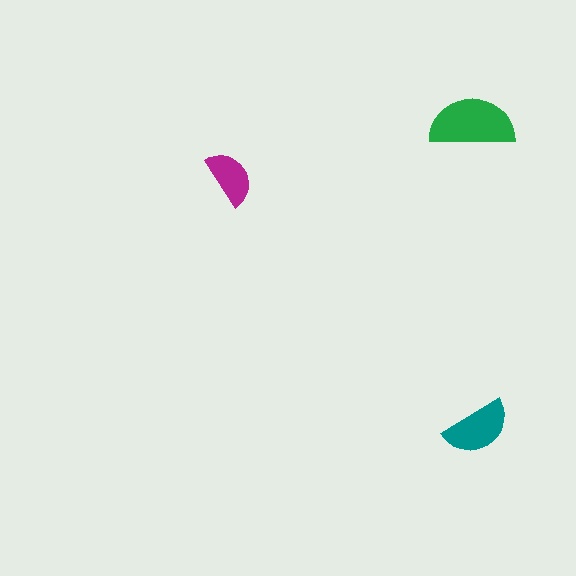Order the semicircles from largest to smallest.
the green one, the teal one, the magenta one.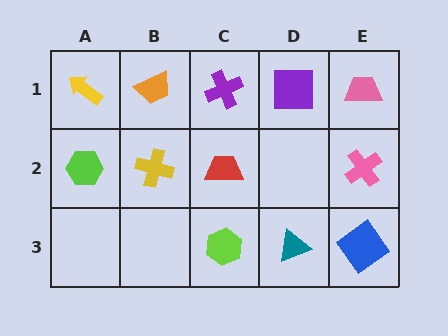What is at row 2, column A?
A lime hexagon.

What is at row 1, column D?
A purple square.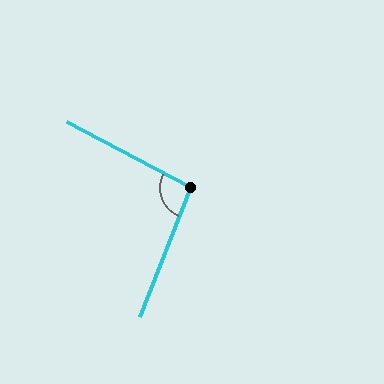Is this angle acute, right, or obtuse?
It is obtuse.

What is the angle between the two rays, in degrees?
Approximately 97 degrees.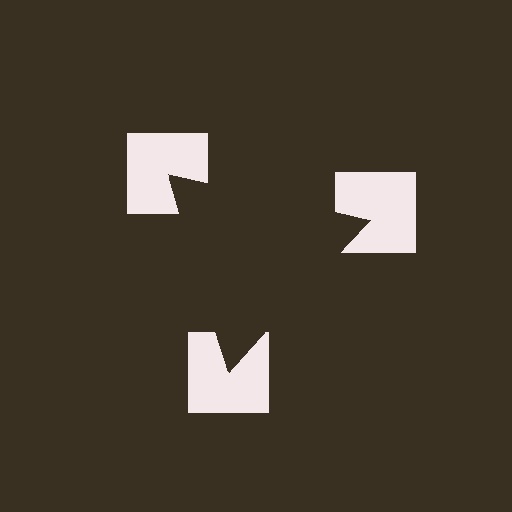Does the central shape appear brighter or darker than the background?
It typically appears slightly darker than the background, even though no actual brightness change is drawn.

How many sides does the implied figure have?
3 sides.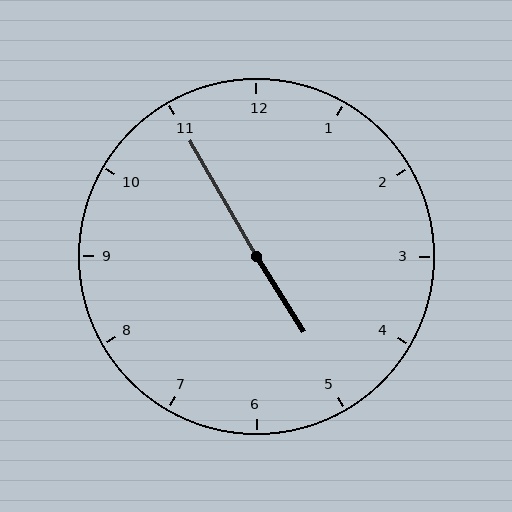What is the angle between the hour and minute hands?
Approximately 178 degrees.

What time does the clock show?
4:55.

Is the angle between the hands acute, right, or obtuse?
It is obtuse.